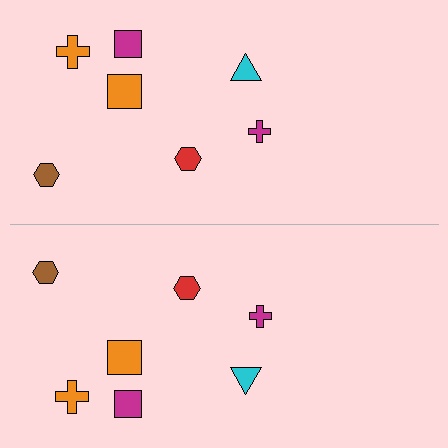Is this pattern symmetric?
Yes, this pattern has bilateral (reflection) symmetry.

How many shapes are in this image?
There are 14 shapes in this image.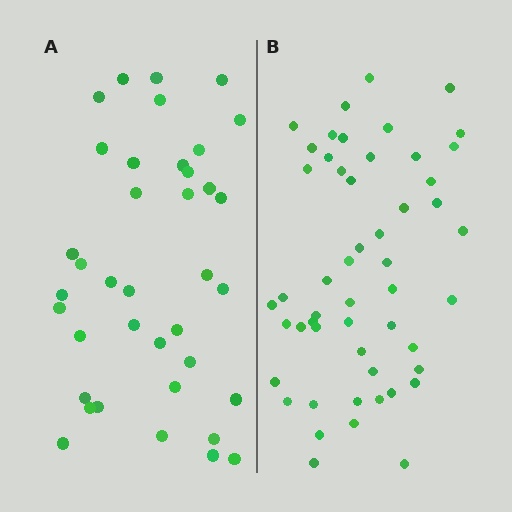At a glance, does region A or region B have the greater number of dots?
Region B (the right region) has more dots.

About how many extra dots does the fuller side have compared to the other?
Region B has approximately 15 more dots than region A.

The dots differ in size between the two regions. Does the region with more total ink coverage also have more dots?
No. Region A has more total ink coverage because its dots are larger, but region B actually contains more individual dots. Total area can be misleading — the number of items is what matters here.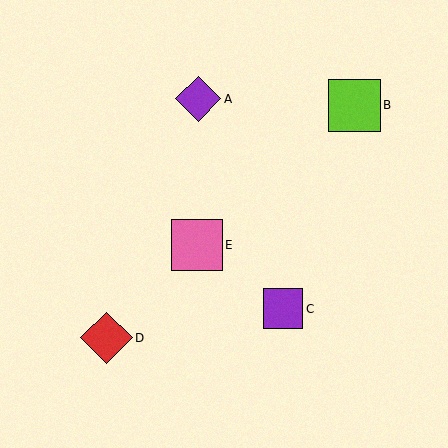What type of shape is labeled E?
Shape E is a pink square.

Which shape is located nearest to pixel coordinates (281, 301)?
The purple square (labeled C) at (283, 309) is nearest to that location.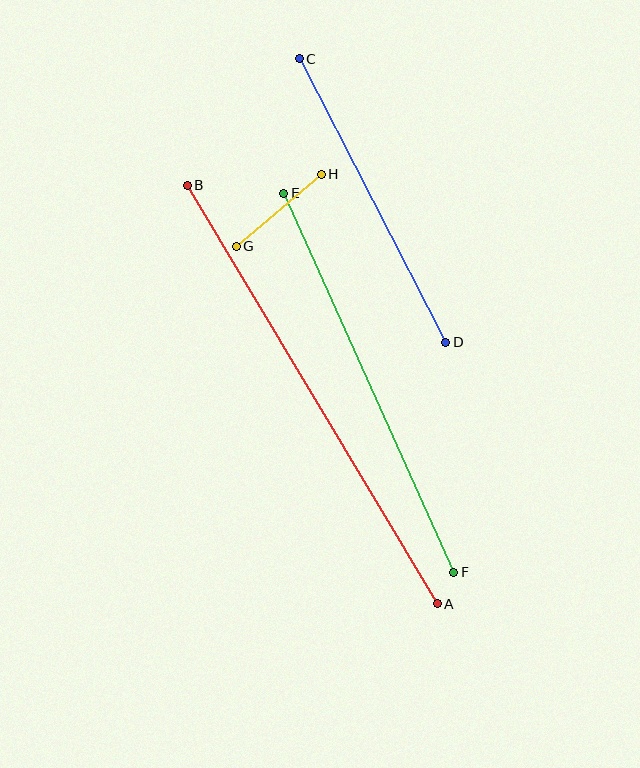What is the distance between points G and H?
The distance is approximately 111 pixels.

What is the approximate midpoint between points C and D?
The midpoint is at approximately (372, 200) pixels.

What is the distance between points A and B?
The distance is approximately 488 pixels.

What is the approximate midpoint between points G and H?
The midpoint is at approximately (279, 210) pixels.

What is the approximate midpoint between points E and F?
The midpoint is at approximately (369, 383) pixels.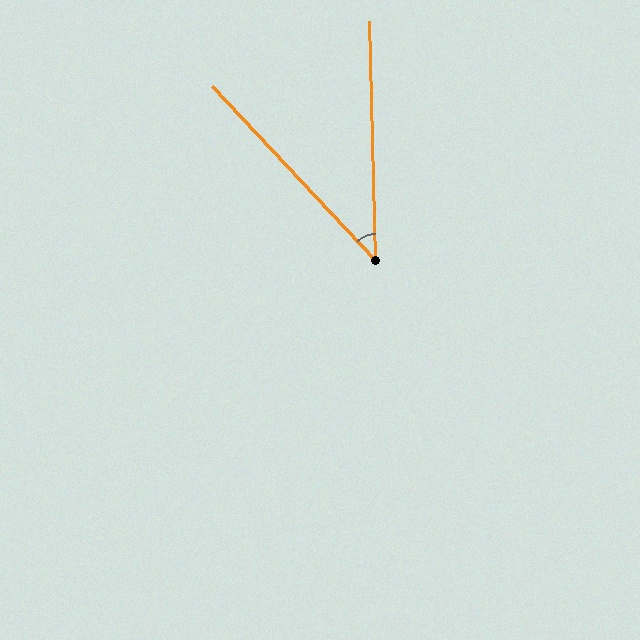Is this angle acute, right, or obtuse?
It is acute.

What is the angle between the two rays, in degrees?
Approximately 42 degrees.